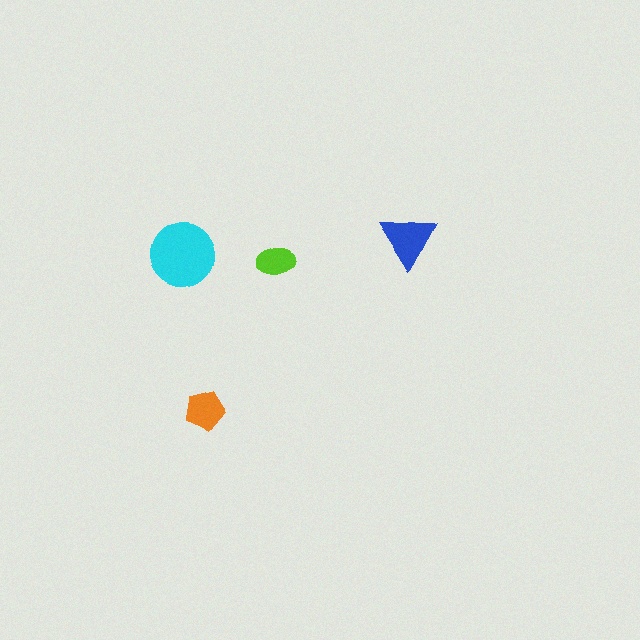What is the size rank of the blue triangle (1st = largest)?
2nd.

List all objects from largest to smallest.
The cyan circle, the blue triangle, the orange pentagon, the lime ellipse.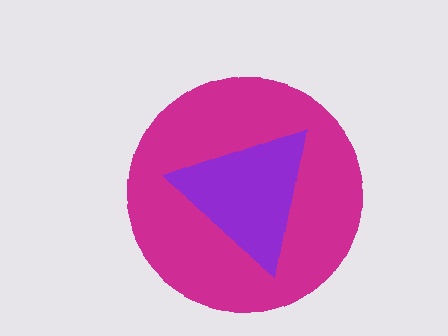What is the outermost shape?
The magenta circle.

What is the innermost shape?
The purple triangle.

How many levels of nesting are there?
2.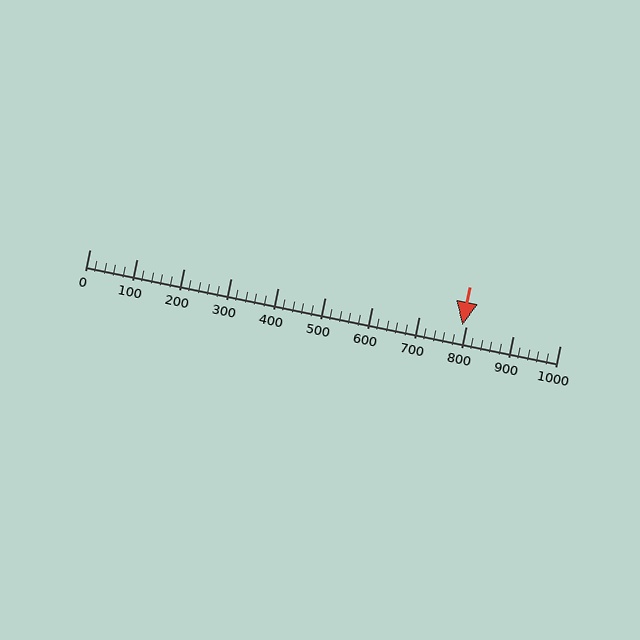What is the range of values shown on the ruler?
The ruler shows values from 0 to 1000.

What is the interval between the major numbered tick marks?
The major tick marks are spaced 100 units apart.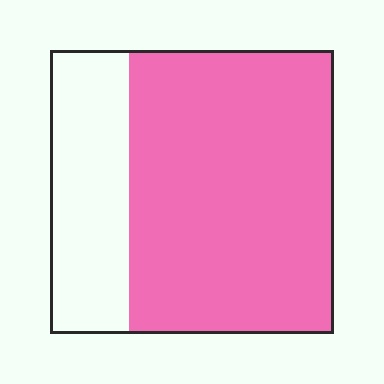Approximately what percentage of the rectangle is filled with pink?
Approximately 70%.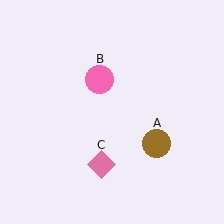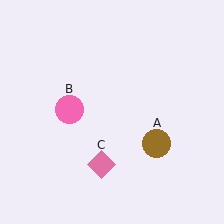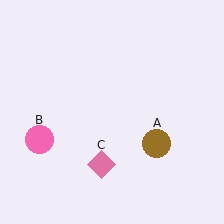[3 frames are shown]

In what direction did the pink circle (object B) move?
The pink circle (object B) moved down and to the left.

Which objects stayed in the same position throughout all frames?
Brown circle (object A) and pink diamond (object C) remained stationary.